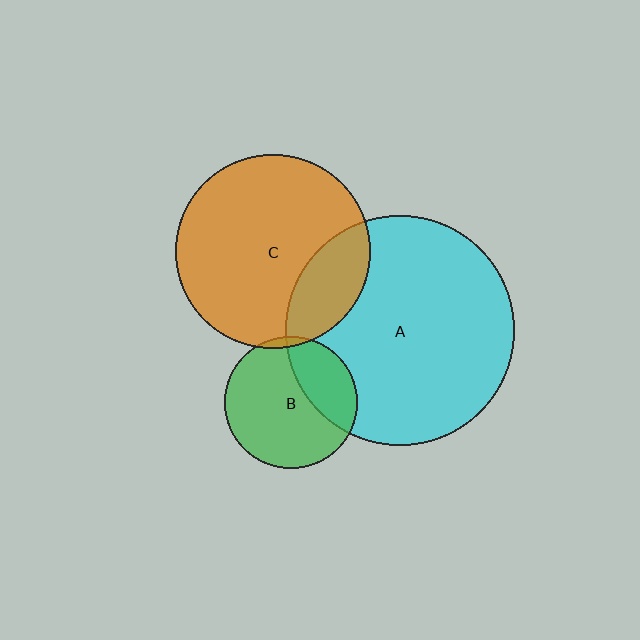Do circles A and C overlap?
Yes.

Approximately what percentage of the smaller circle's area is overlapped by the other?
Approximately 20%.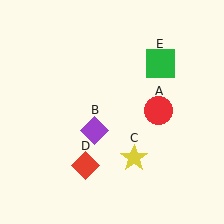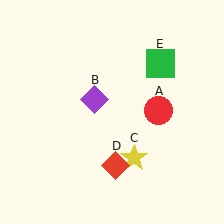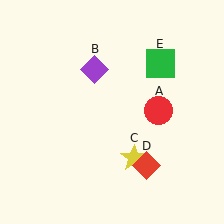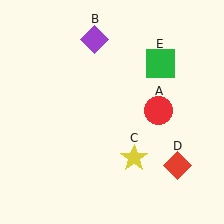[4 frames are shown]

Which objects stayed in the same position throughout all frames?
Red circle (object A) and yellow star (object C) and green square (object E) remained stationary.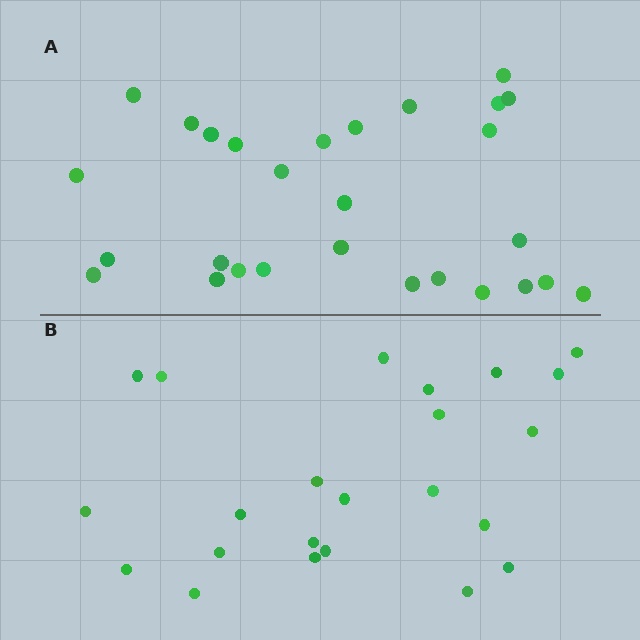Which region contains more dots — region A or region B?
Region A (the top region) has more dots.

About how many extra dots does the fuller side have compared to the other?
Region A has about 5 more dots than region B.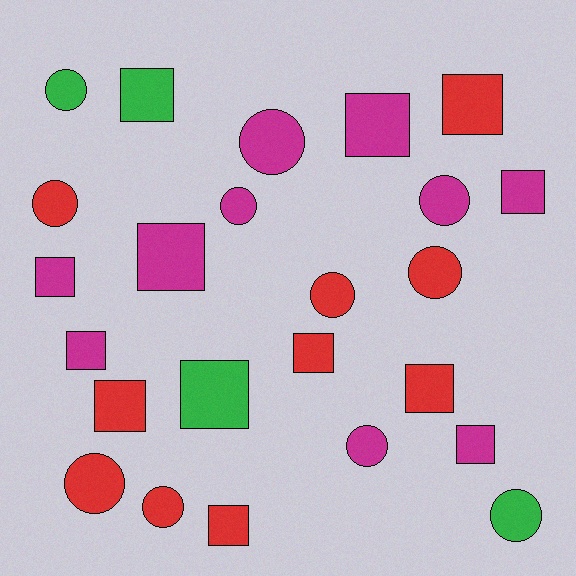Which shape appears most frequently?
Square, with 13 objects.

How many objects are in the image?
There are 24 objects.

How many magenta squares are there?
There are 6 magenta squares.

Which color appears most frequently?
Magenta, with 10 objects.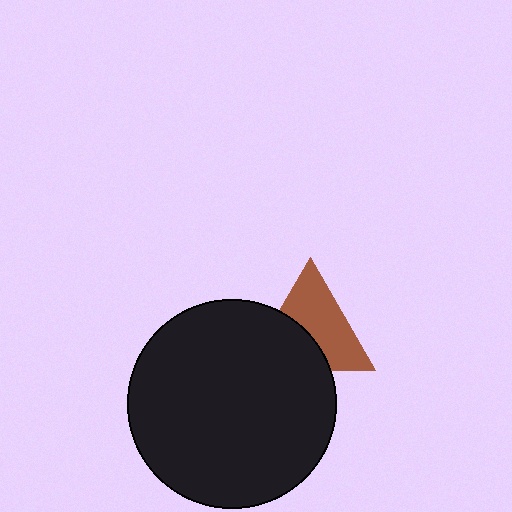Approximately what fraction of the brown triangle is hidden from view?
Roughly 41% of the brown triangle is hidden behind the black circle.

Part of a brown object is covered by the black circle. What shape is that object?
It is a triangle.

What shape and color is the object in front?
The object in front is a black circle.